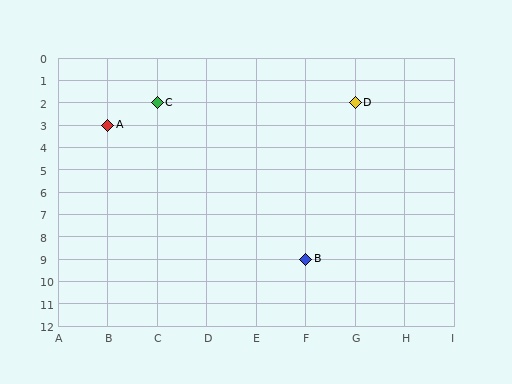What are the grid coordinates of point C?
Point C is at grid coordinates (C, 2).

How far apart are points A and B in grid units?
Points A and B are 4 columns and 6 rows apart (about 7.2 grid units diagonally).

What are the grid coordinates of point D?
Point D is at grid coordinates (G, 2).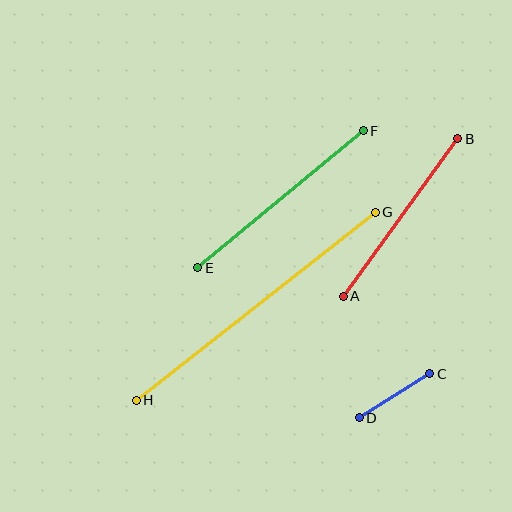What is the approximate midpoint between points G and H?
The midpoint is at approximately (256, 306) pixels.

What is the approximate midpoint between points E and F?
The midpoint is at approximately (281, 199) pixels.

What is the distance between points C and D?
The distance is approximately 83 pixels.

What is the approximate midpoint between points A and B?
The midpoint is at approximately (400, 217) pixels.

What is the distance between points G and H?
The distance is approximately 305 pixels.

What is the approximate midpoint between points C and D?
The midpoint is at approximately (394, 396) pixels.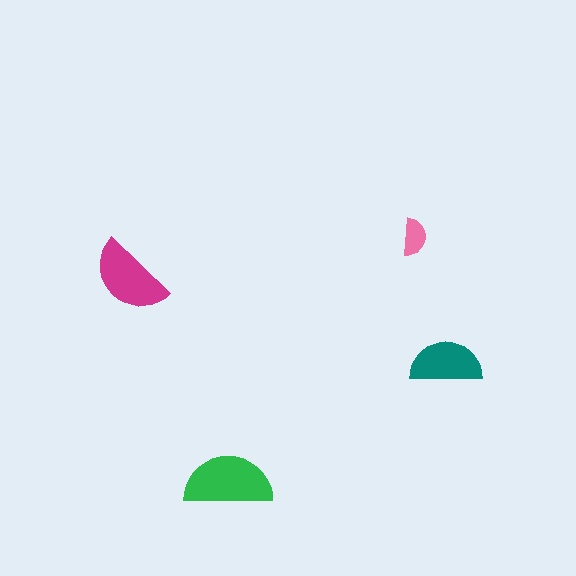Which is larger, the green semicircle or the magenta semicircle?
The green one.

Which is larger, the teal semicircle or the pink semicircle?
The teal one.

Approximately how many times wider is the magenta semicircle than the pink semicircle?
About 2 times wider.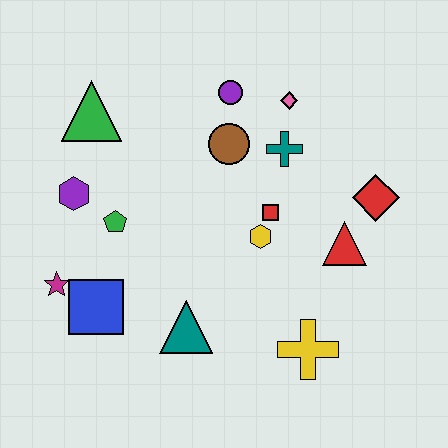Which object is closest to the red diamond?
The red triangle is closest to the red diamond.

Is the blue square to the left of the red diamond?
Yes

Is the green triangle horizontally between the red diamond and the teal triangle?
No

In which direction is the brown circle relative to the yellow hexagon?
The brown circle is above the yellow hexagon.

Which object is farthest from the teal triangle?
The pink diamond is farthest from the teal triangle.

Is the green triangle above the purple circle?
No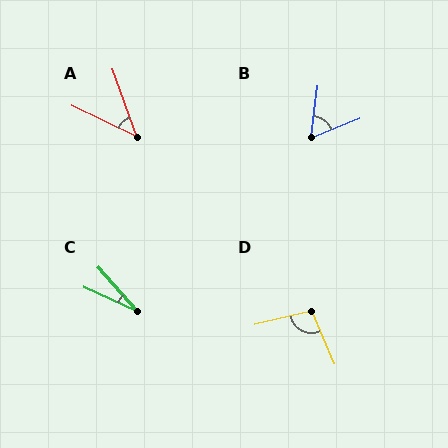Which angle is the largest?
D, at approximately 100 degrees.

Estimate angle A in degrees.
Approximately 45 degrees.